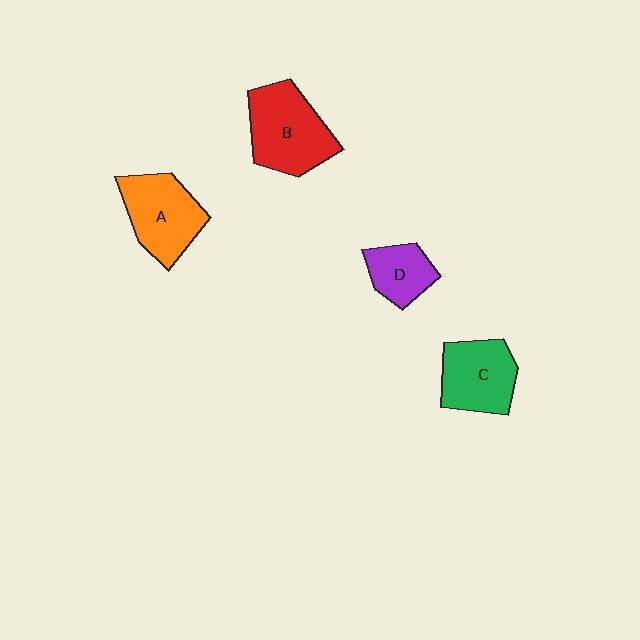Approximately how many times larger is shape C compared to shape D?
Approximately 1.5 times.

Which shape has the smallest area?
Shape D (purple).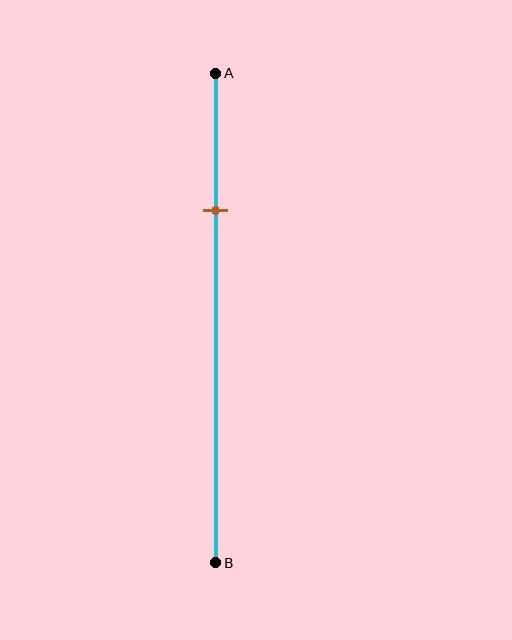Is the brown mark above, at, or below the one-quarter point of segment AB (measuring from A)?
The brown mark is approximately at the one-quarter point of segment AB.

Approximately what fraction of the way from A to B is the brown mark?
The brown mark is approximately 30% of the way from A to B.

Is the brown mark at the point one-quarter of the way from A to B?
Yes, the mark is approximately at the one-quarter point.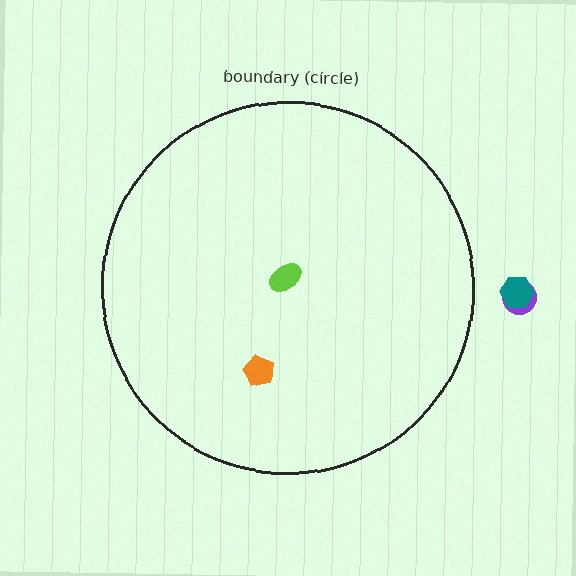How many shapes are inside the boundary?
2 inside, 2 outside.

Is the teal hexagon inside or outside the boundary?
Outside.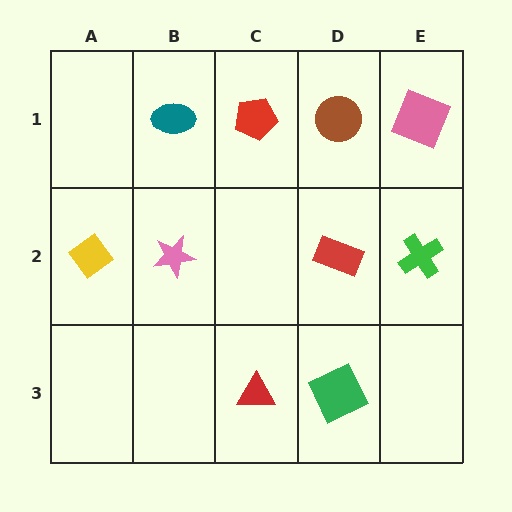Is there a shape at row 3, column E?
No, that cell is empty.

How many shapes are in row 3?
2 shapes.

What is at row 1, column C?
A red pentagon.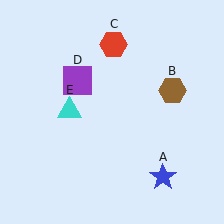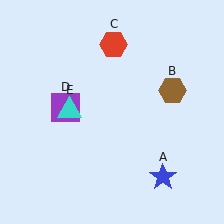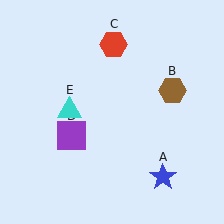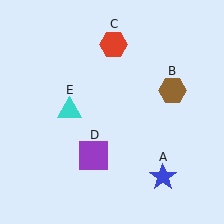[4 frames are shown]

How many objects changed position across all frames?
1 object changed position: purple square (object D).